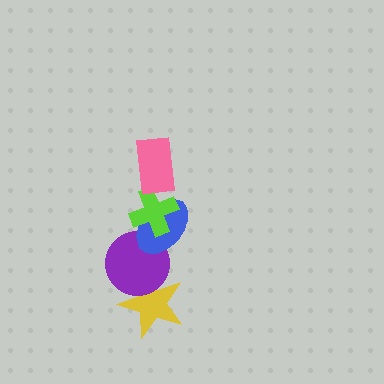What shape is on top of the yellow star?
The purple circle is on top of the yellow star.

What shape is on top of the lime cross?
The pink rectangle is on top of the lime cross.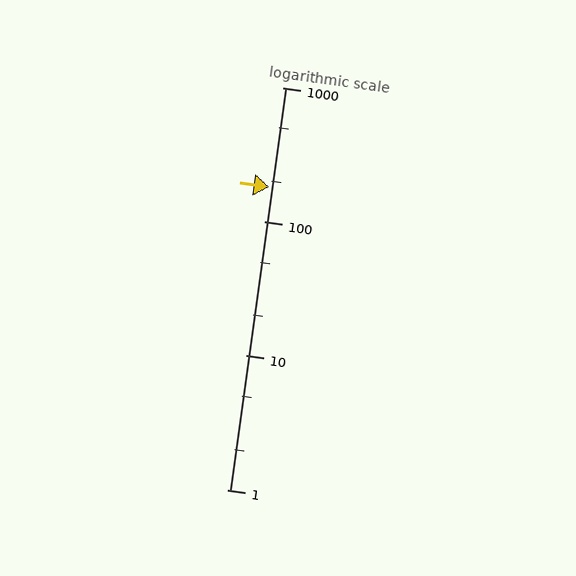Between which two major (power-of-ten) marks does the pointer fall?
The pointer is between 100 and 1000.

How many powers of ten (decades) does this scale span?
The scale spans 3 decades, from 1 to 1000.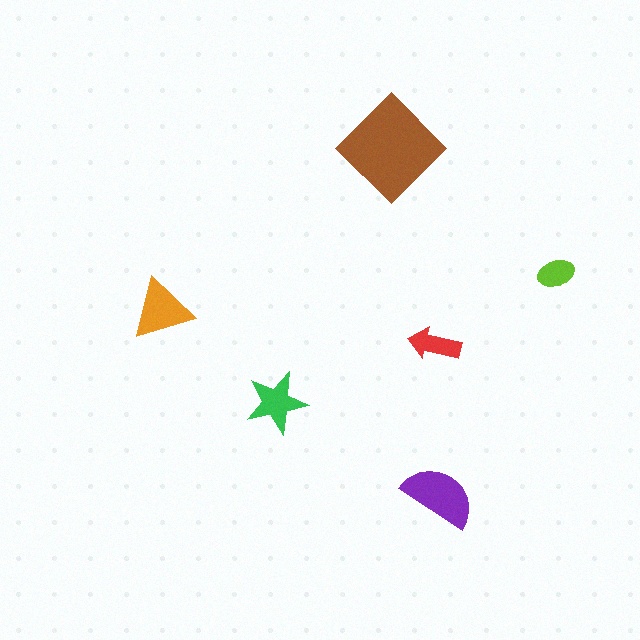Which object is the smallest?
The lime ellipse.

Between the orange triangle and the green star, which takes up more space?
The orange triangle.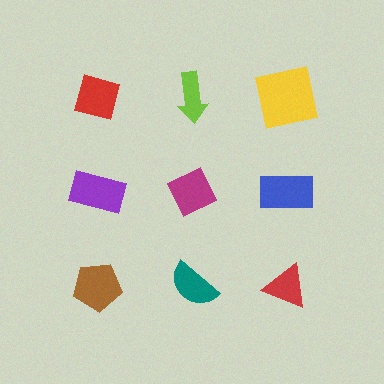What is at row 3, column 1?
A brown pentagon.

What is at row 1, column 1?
A red square.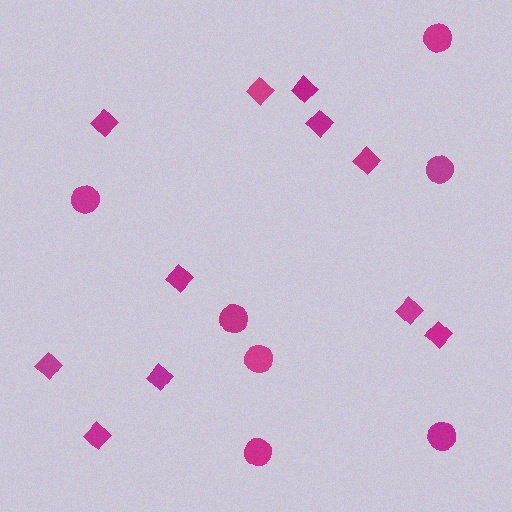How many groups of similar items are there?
There are 2 groups: one group of circles (7) and one group of diamonds (11).